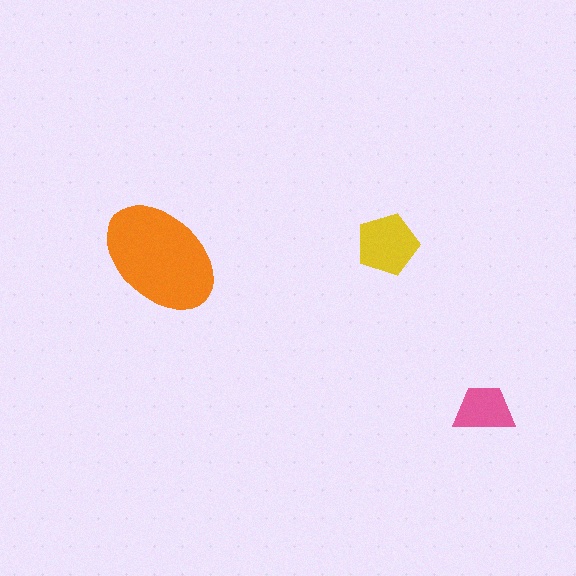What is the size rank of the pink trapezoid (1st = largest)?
3rd.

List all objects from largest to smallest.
The orange ellipse, the yellow pentagon, the pink trapezoid.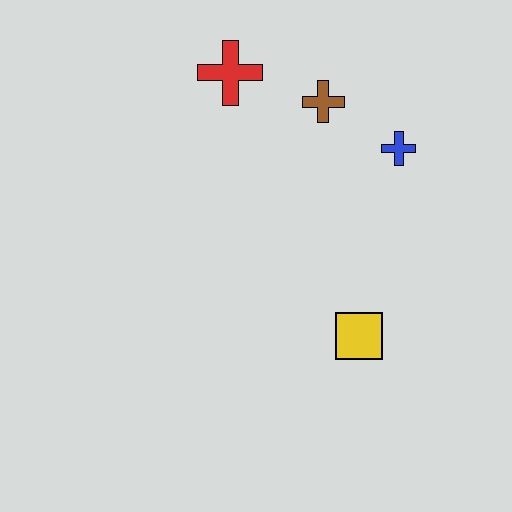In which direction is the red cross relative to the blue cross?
The red cross is to the left of the blue cross.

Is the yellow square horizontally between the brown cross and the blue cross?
Yes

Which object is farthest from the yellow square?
The red cross is farthest from the yellow square.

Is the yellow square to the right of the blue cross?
No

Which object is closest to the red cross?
The brown cross is closest to the red cross.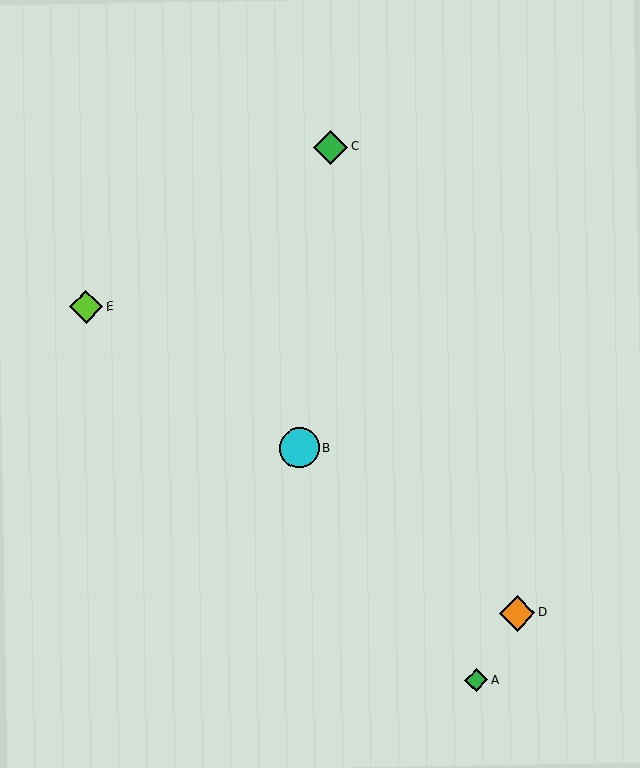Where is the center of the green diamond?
The center of the green diamond is at (331, 147).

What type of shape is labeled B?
Shape B is a cyan circle.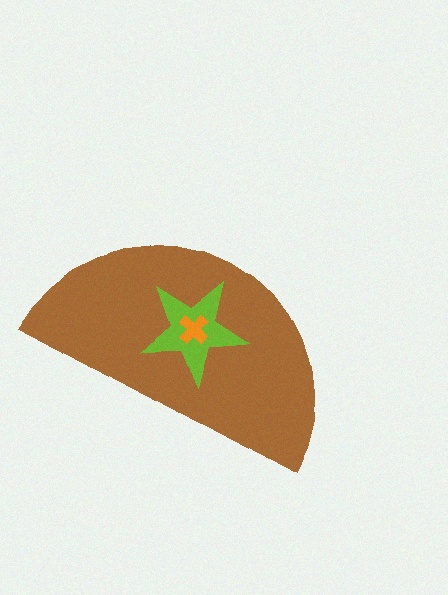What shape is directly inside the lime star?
The orange cross.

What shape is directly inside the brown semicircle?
The lime star.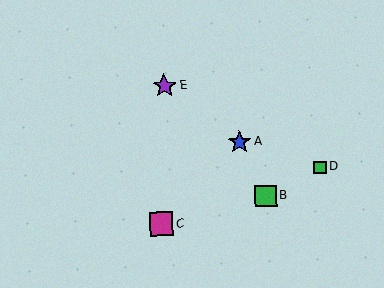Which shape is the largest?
The purple star (labeled E) is the largest.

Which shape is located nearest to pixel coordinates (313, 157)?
The green square (labeled D) at (320, 167) is nearest to that location.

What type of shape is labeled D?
Shape D is a green square.